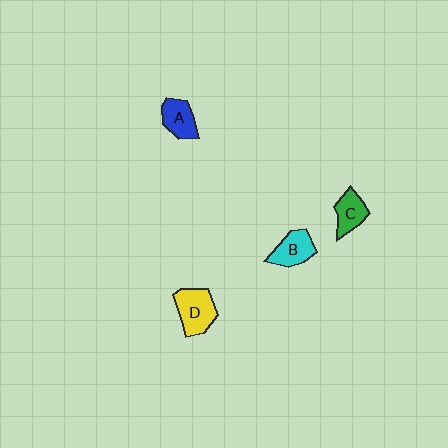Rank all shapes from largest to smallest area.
From largest to smallest: D (yellow), B (cyan), A (blue), C (green).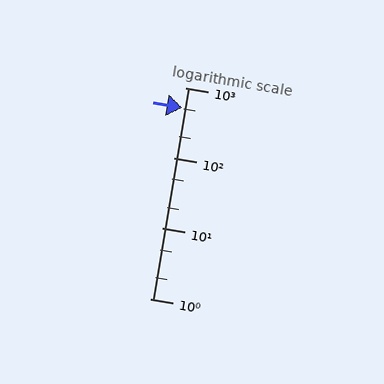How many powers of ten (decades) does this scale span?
The scale spans 3 decades, from 1 to 1000.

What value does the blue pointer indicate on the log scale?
The pointer indicates approximately 510.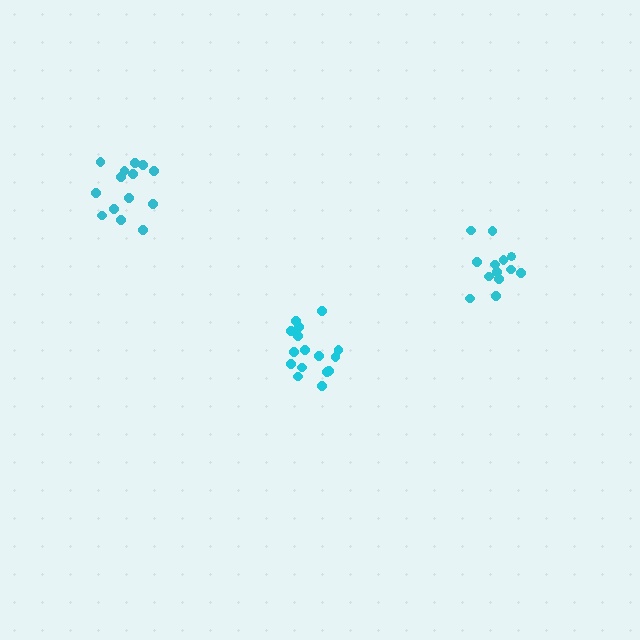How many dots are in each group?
Group 1: 13 dots, Group 2: 14 dots, Group 3: 16 dots (43 total).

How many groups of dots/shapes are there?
There are 3 groups.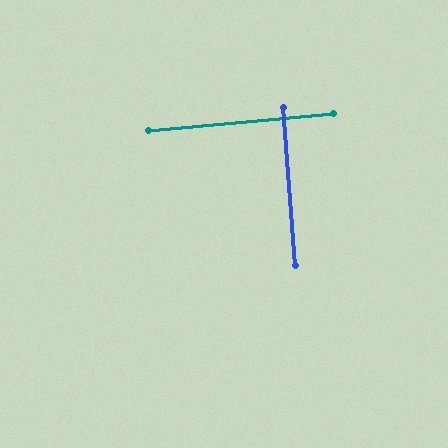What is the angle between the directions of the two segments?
Approximately 89 degrees.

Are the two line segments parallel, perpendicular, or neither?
Perpendicular — they meet at approximately 89°.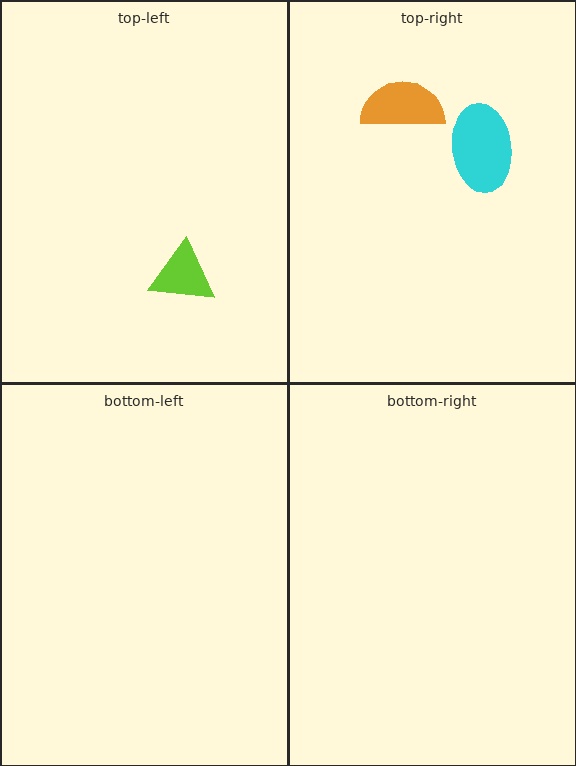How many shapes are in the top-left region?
1.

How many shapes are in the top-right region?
2.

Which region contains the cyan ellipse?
The top-right region.